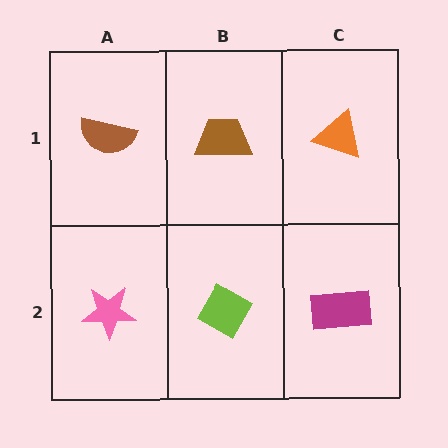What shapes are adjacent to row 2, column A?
A brown semicircle (row 1, column A), a lime diamond (row 2, column B).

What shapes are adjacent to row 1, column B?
A lime diamond (row 2, column B), a brown semicircle (row 1, column A), an orange triangle (row 1, column C).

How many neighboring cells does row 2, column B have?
3.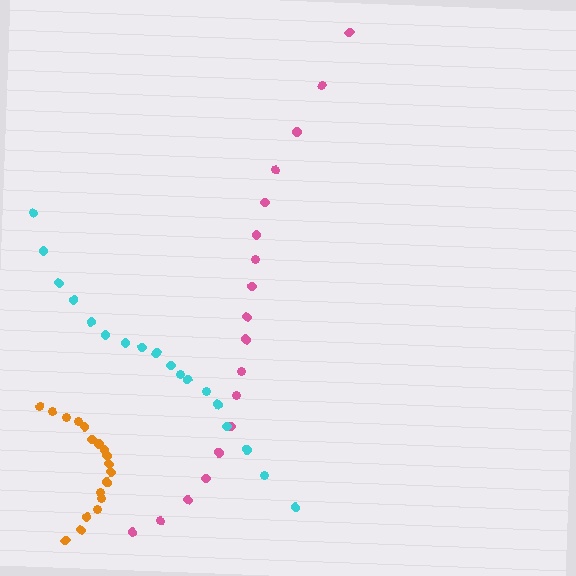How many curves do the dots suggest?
There are 3 distinct paths.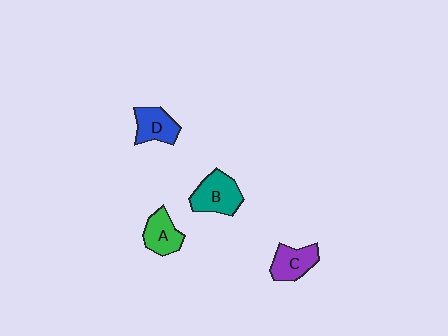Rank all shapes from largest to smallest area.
From largest to smallest: B (teal), C (purple), D (blue), A (green).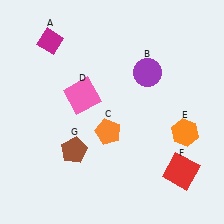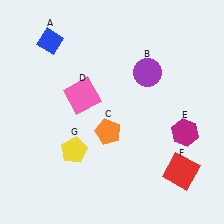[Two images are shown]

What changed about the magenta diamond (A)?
In Image 1, A is magenta. In Image 2, it changed to blue.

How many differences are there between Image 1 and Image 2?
There are 3 differences between the two images.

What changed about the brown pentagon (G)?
In Image 1, G is brown. In Image 2, it changed to yellow.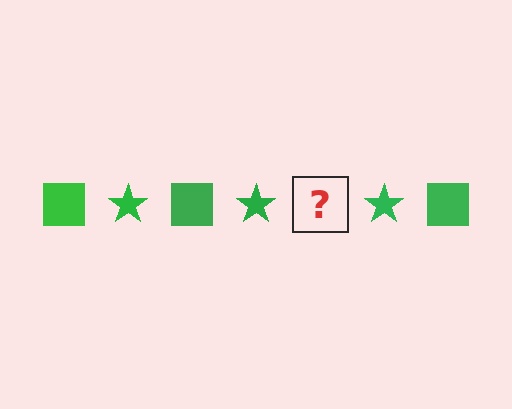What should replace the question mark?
The question mark should be replaced with a green square.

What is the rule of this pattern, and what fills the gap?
The rule is that the pattern cycles through square, star shapes in green. The gap should be filled with a green square.